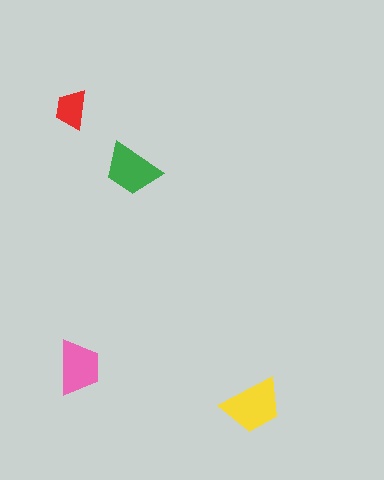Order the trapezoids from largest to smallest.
the yellow one, the green one, the pink one, the red one.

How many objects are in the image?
There are 4 objects in the image.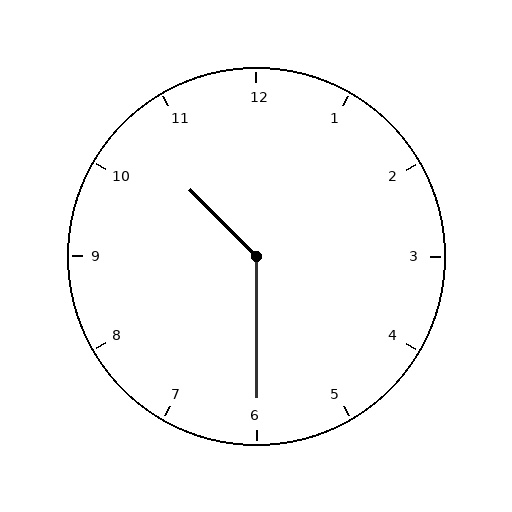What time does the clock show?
10:30.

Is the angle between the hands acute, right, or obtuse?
It is obtuse.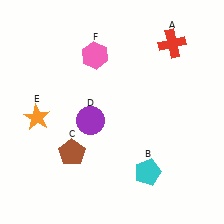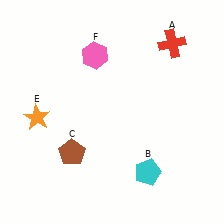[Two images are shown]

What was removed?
The purple circle (D) was removed in Image 2.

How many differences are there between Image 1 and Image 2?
There is 1 difference between the two images.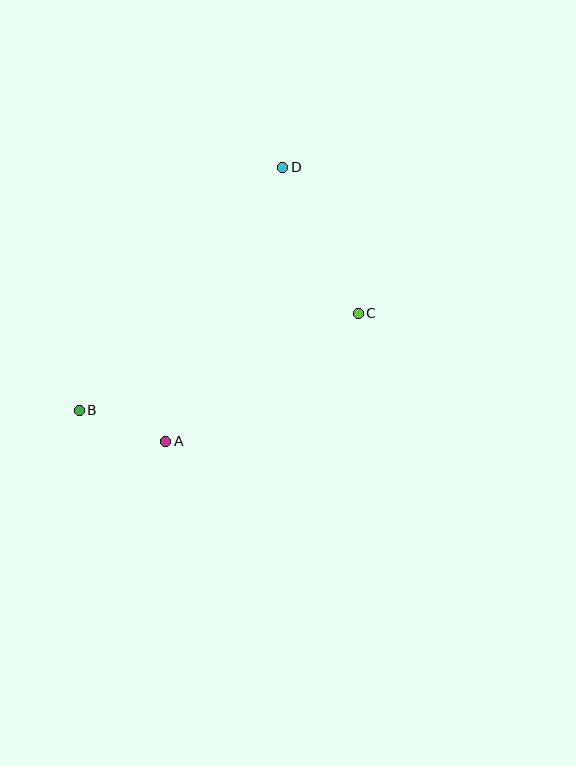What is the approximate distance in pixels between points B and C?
The distance between B and C is approximately 295 pixels.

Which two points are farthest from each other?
Points B and D are farthest from each other.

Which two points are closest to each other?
Points A and B are closest to each other.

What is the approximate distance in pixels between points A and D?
The distance between A and D is approximately 298 pixels.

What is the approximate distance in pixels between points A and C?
The distance between A and C is approximately 231 pixels.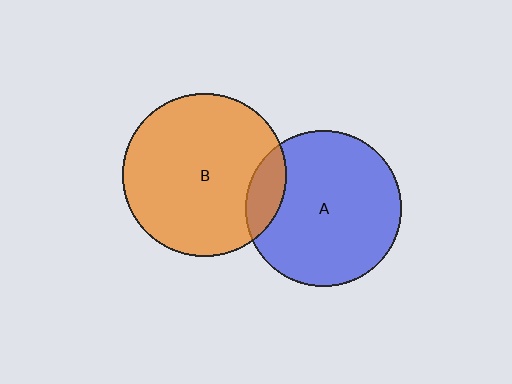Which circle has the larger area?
Circle B (orange).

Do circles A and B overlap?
Yes.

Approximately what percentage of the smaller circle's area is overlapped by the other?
Approximately 15%.